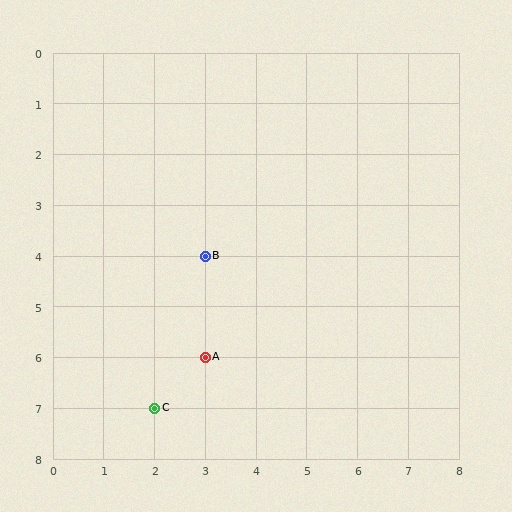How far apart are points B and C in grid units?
Points B and C are 1 column and 3 rows apart (about 3.2 grid units diagonally).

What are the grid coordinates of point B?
Point B is at grid coordinates (3, 4).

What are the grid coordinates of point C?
Point C is at grid coordinates (2, 7).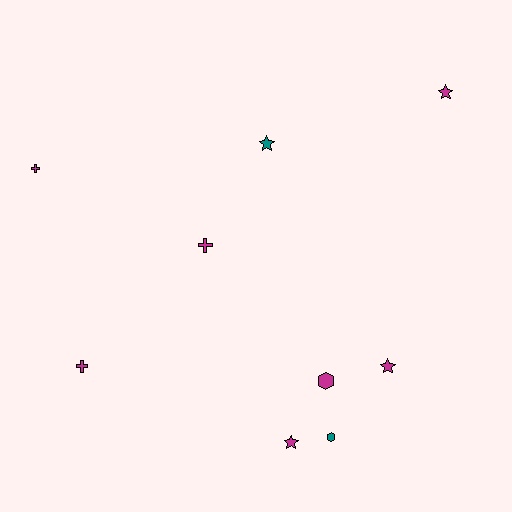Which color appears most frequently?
Magenta, with 7 objects.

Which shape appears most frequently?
Star, with 4 objects.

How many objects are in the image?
There are 9 objects.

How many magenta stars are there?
There are 3 magenta stars.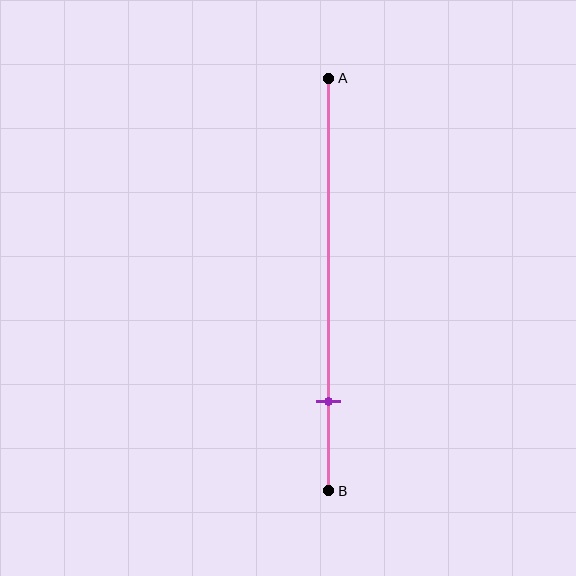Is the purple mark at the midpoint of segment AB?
No, the mark is at about 80% from A, not at the 50% midpoint.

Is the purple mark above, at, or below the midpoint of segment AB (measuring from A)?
The purple mark is below the midpoint of segment AB.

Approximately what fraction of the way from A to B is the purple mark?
The purple mark is approximately 80% of the way from A to B.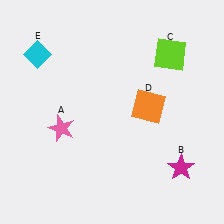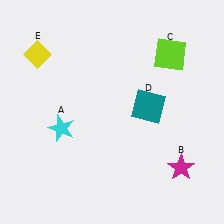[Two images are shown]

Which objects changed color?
A changed from pink to cyan. D changed from orange to teal. E changed from cyan to yellow.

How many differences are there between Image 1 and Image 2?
There are 3 differences between the two images.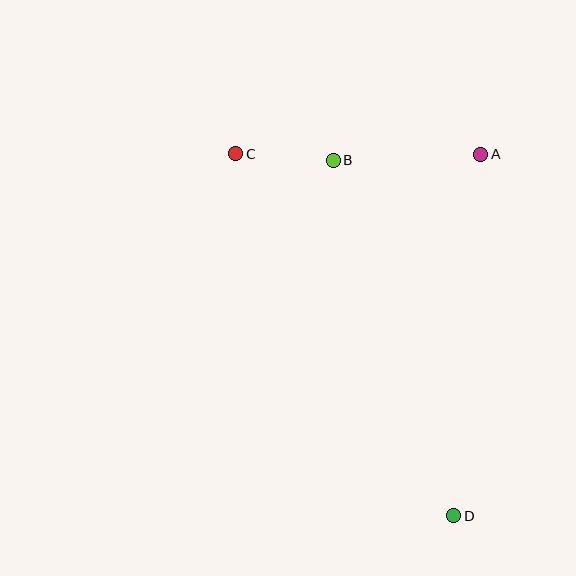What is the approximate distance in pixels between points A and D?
The distance between A and D is approximately 363 pixels.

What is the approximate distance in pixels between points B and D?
The distance between B and D is approximately 375 pixels.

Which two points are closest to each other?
Points B and C are closest to each other.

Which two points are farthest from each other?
Points C and D are farthest from each other.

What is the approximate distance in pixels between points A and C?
The distance between A and C is approximately 245 pixels.